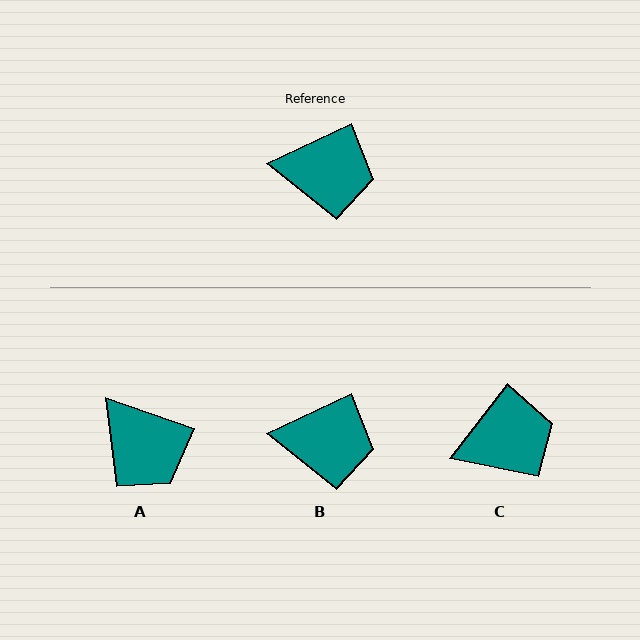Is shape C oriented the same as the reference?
No, it is off by about 28 degrees.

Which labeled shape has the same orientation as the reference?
B.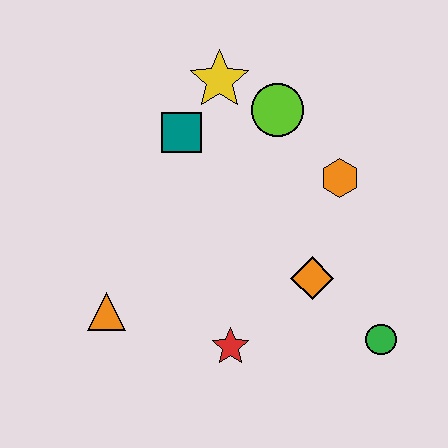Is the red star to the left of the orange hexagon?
Yes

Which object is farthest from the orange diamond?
The yellow star is farthest from the orange diamond.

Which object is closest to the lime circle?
The yellow star is closest to the lime circle.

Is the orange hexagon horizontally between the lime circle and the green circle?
Yes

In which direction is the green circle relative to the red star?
The green circle is to the right of the red star.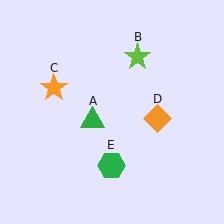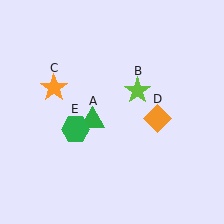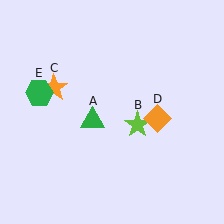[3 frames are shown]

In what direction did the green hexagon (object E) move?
The green hexagon (object E) moved up and to the left.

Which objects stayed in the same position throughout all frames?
Green triangle (object A) and orange star (object C) and orange diamond (object D) remained stationary.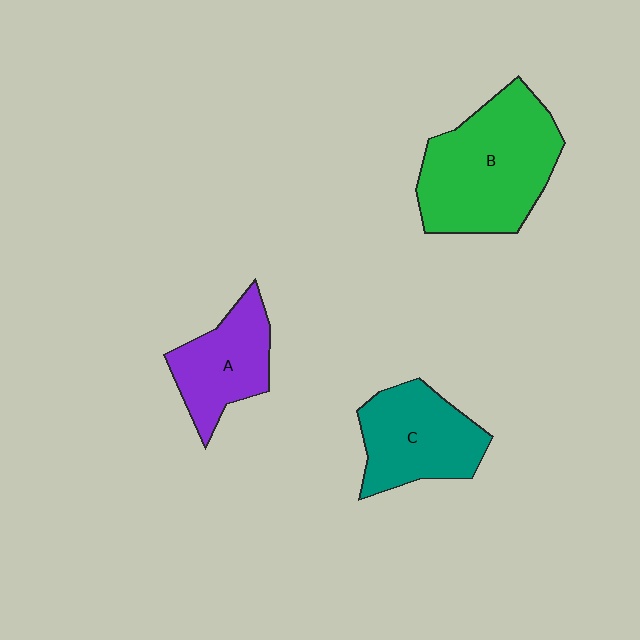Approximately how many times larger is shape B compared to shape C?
Approximately 1.5 times.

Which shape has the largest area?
Shape B (green).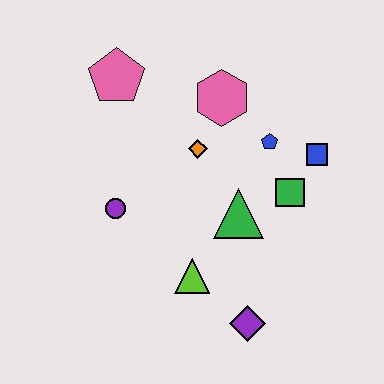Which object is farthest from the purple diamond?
The pink pentagon is farthest from the purple diamond.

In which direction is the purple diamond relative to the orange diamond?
The purple diamond is below the orange diamond.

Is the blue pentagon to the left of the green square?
Yes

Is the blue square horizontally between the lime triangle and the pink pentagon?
No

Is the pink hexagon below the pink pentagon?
Yes